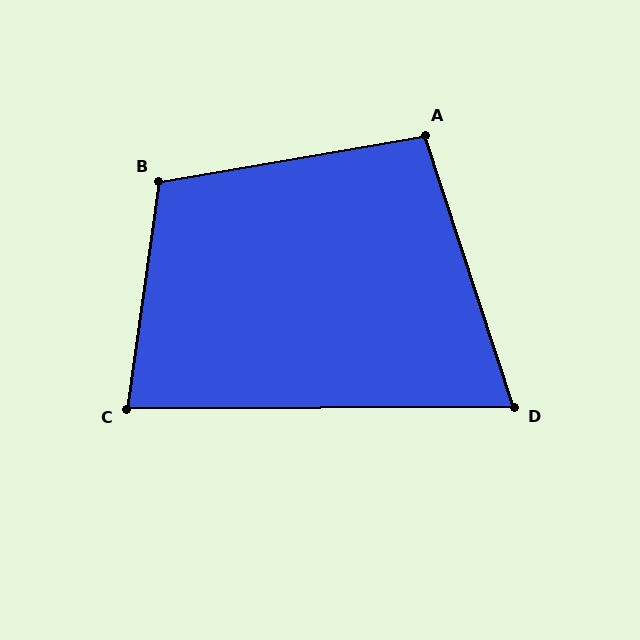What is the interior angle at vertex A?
Approximately 98 degrees (obtuse).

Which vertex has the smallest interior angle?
D, at approximately 72 degrees.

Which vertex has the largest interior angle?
B, at approximately 108 degrees.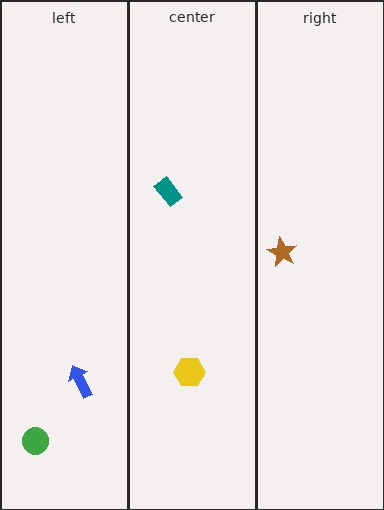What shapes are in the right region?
The brown star.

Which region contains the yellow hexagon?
The center region.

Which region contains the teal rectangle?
The center region.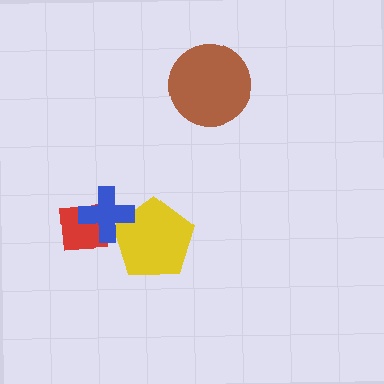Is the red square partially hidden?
Yes, it is partially covered by another shape.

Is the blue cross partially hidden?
No, no other shape covers it.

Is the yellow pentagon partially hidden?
Yes, it is partially covered by another shape.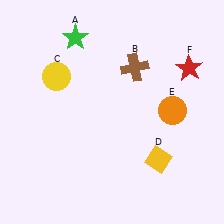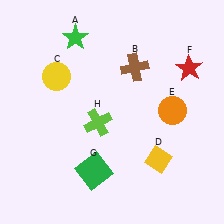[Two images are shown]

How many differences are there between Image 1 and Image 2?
There are 2 differences between the two images.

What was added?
A green square (G), a lime cross (H) were added in Image 2.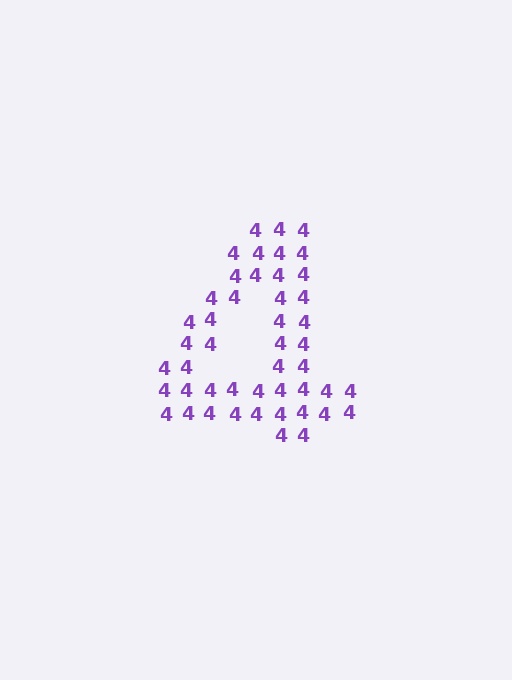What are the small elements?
The small elements are digit 4's.